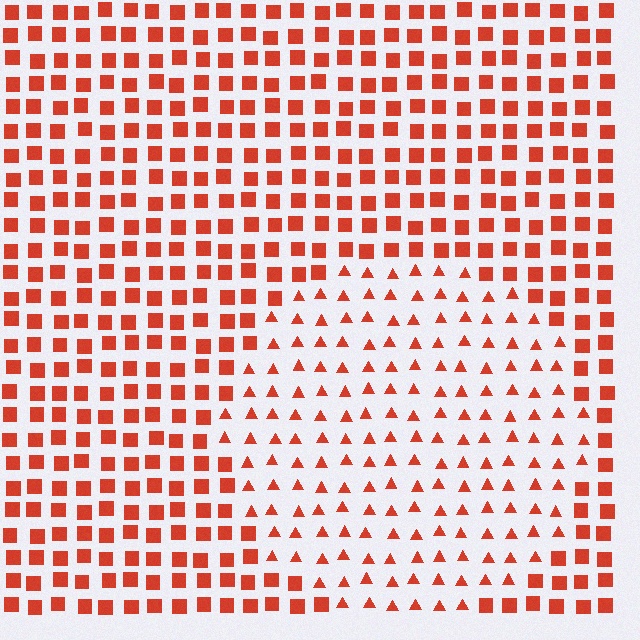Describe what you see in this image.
The image is filled with small red elements arranged in a uniform grid. A circle-shaped region contains triangles, while the surrounding area contains squares. The boundary is defined purely by the change in element shape.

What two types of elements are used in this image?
The image uses triangles inside the circle region and squares outside it.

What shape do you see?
I see a circle.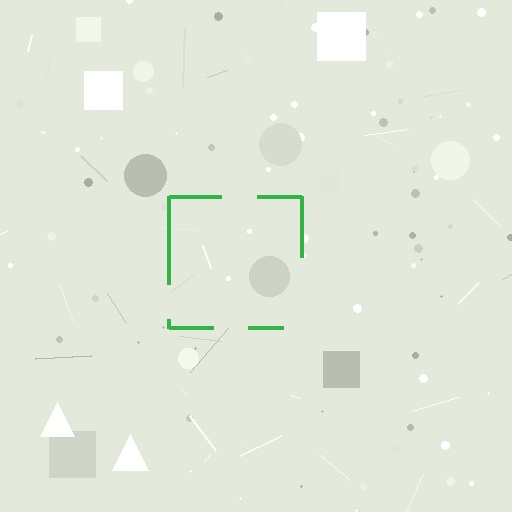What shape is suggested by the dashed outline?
The dashed outline suggests a square.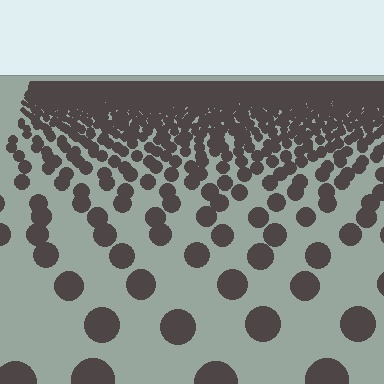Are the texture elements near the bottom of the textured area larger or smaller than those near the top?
Larger. Near the bottom, elements are closer to the viewer and appear at a bigger on-screen size.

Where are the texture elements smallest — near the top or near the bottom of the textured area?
Near the top.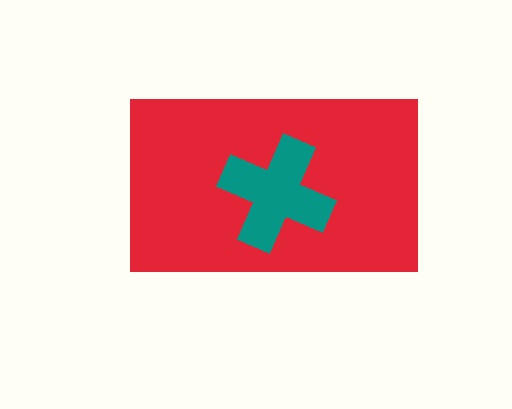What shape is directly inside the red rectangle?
The teal cross.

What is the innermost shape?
The teal cross.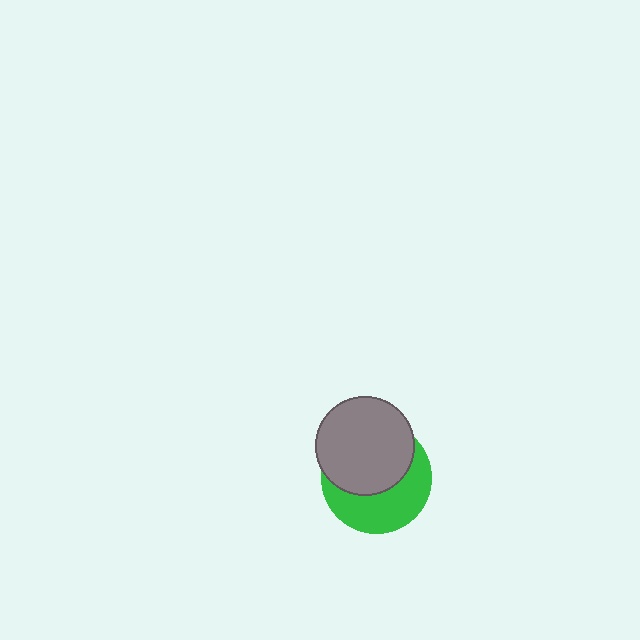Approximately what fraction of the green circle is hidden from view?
Roughly 54% of the green circle is hidden behind the gray circle.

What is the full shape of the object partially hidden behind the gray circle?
The partially hidden object is a green circle.